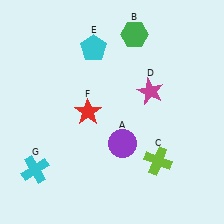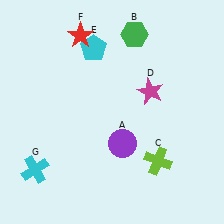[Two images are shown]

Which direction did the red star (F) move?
The red star (F) moved up.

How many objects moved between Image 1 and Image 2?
1 object moved between the two images.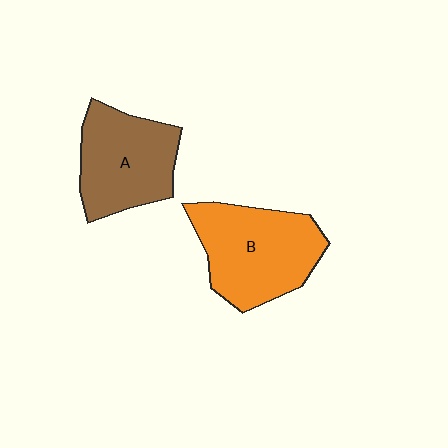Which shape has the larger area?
Shape B (orange).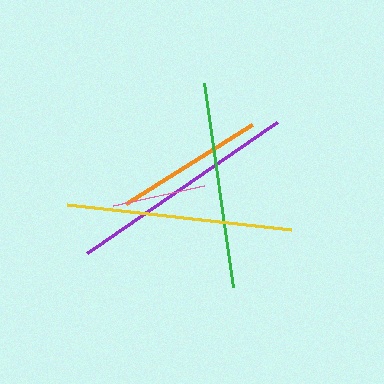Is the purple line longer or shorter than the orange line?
The purple line is longer than the orange line.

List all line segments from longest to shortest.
From longest to shortest: purple, yellow, green, orange, pink.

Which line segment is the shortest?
The pink line is the shortest at approximately 93 pixels.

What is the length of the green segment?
The green segment is approximately 206 pixels long.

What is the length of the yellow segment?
The yellow segment is approximately 226 pixels long.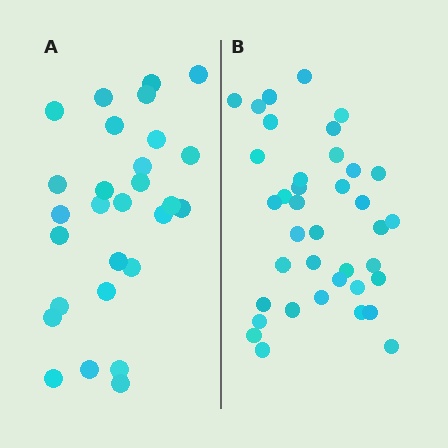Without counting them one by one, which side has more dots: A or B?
Region B (the right region) has more dots.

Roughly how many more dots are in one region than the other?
Region B has roughly 10 or so more dots than region A.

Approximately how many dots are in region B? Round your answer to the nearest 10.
About 40 dots. (The exact count is 38, which rounds to 40.)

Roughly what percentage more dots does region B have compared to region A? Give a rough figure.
About 35% more.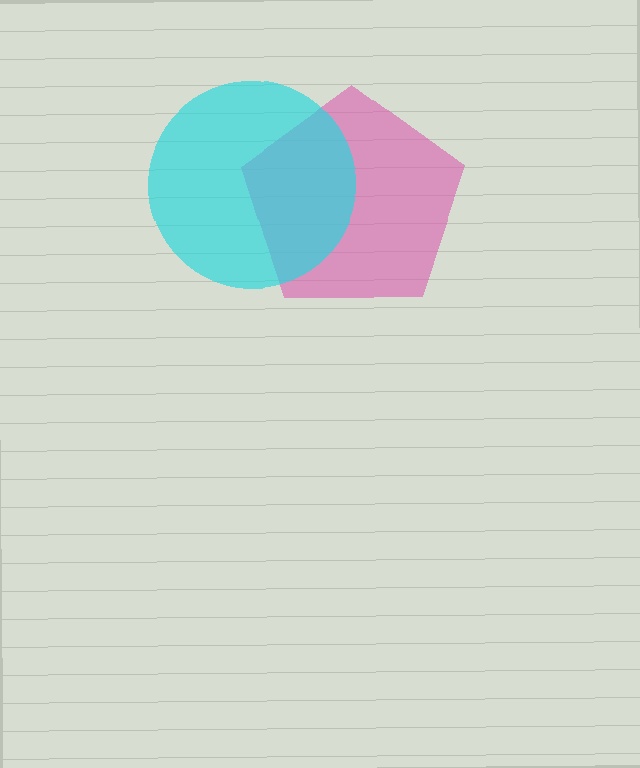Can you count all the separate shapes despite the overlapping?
Yes, there are 2 separate shapes.